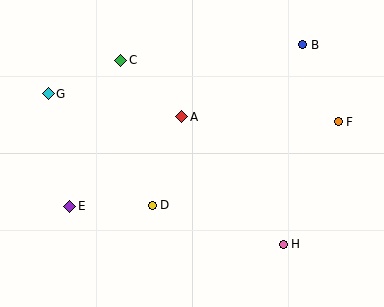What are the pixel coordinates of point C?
Point C is at (121, 60).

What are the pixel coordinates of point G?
Point G is at (48, 94).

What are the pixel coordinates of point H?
Point H is at (283, 244).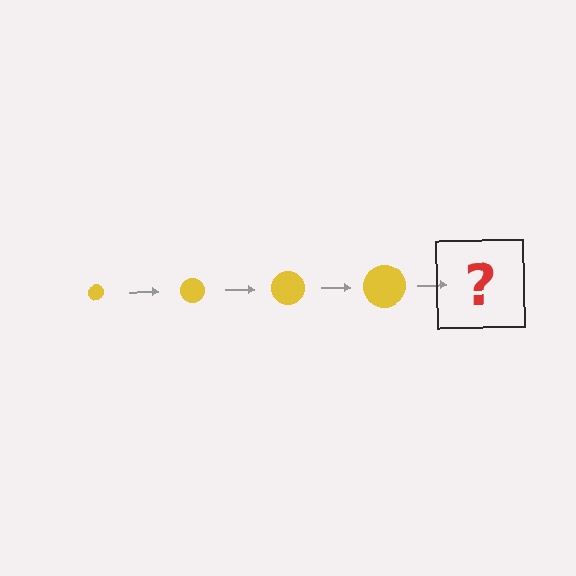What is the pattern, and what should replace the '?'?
The pattern is that the circle gets progressively larger each step. The '?' should be a yellow circle, larger than the previous one.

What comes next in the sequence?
The next element should be a yellow circle, larger than the previous one.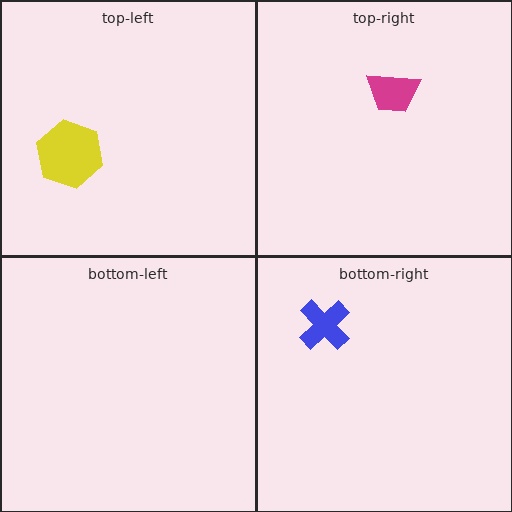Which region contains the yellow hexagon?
The top-left region.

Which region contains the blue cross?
The bottom-right region.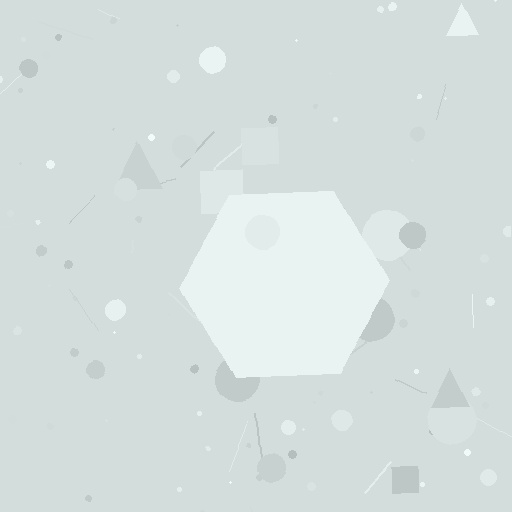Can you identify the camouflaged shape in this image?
The camouflaged shape is a hexagon.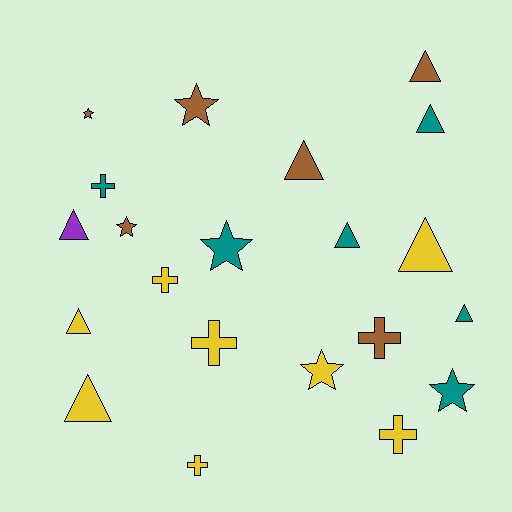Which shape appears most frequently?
Triangle, with 9 objects.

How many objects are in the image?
There are 21 objects.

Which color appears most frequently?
Yellow, with 8 objects.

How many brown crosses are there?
There is 1 brown cross.